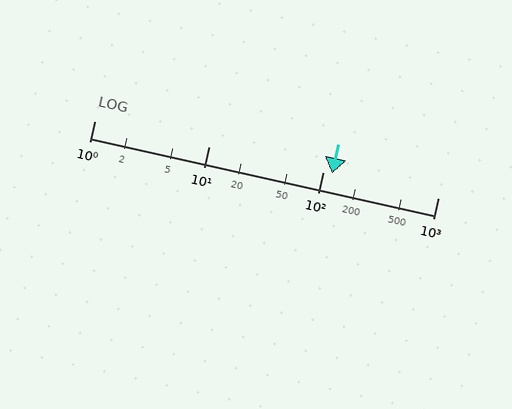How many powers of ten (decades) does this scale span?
The scale spans 3 decades, from 1 to 1000.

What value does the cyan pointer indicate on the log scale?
The pointer indicates approximately 120.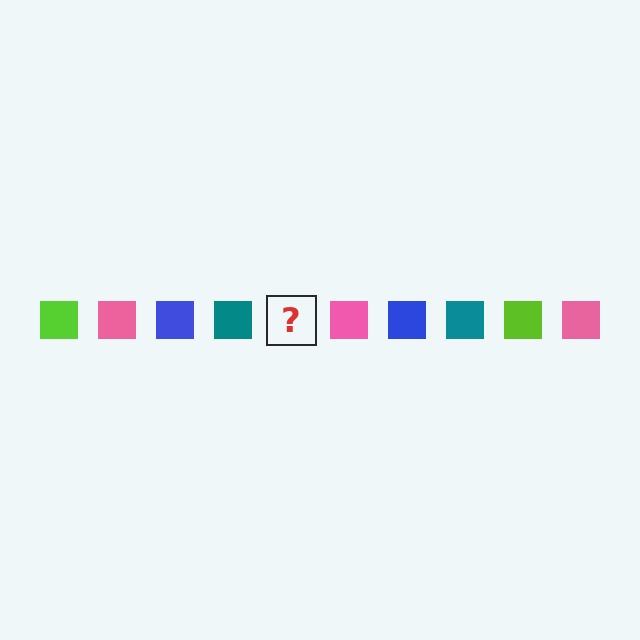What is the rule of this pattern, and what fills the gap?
The rule is that the pattern cycles through lime, pink, blue, teal squares. The gap should be filled with a lime square.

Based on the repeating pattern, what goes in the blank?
The blank should be a lime square.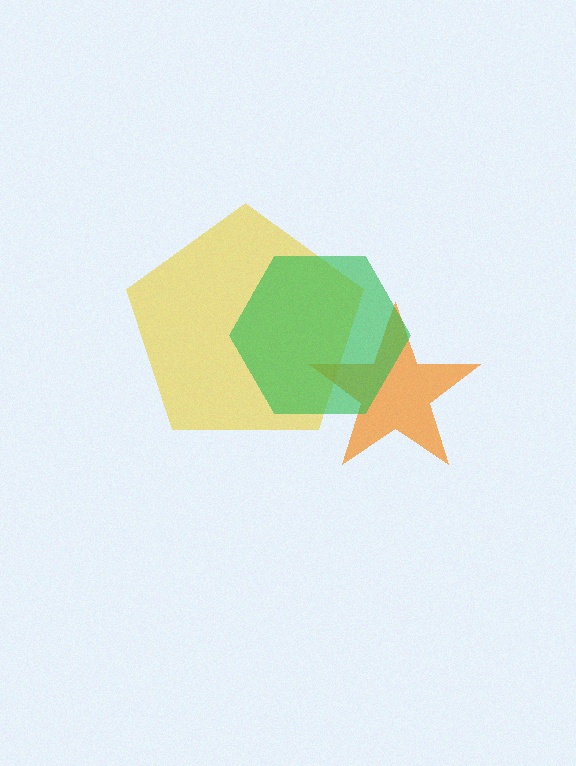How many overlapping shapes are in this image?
There are 3 overlapping shapes in the image.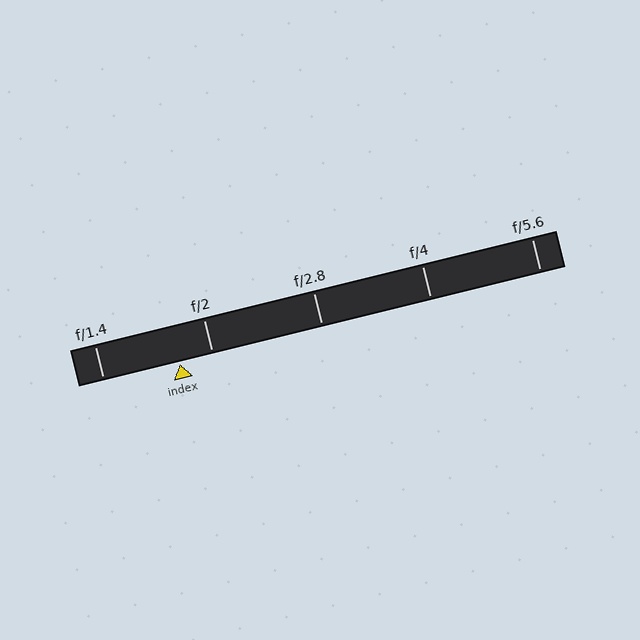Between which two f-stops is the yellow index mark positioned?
The index mark is between f/1.4 and f/2.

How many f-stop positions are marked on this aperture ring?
There are 5 f-stop positions marked.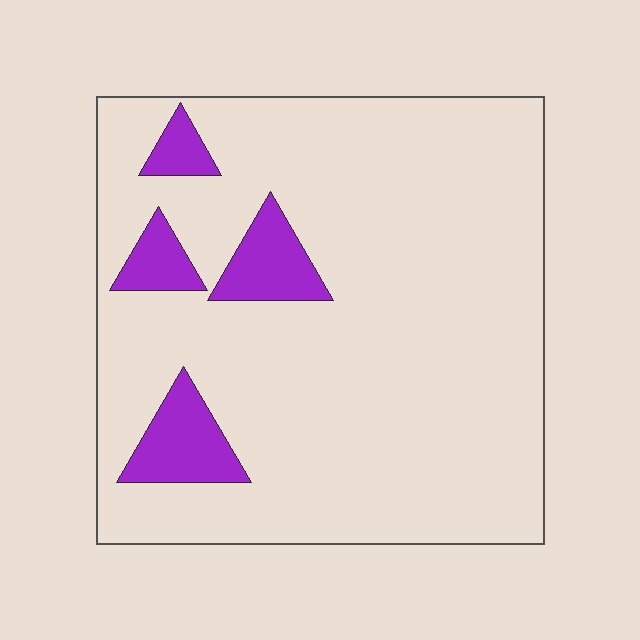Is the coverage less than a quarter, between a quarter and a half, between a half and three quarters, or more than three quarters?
Less than a quarter.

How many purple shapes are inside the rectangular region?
4.